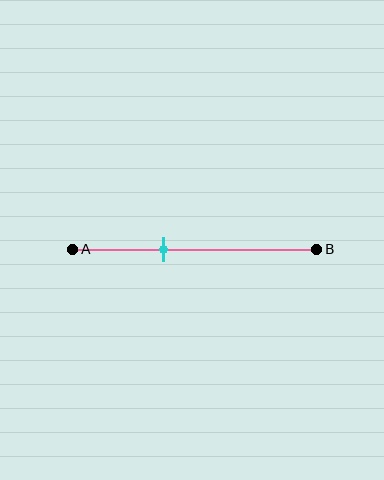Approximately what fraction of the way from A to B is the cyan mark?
The cyan mark is approximately 35% of the way from A to B.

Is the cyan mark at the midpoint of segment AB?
No, the mark is at about 35% from A, not at the 50% midpoint.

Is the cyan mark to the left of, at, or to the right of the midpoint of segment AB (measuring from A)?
The cyan mark is to the left of the midpoint of segment AB.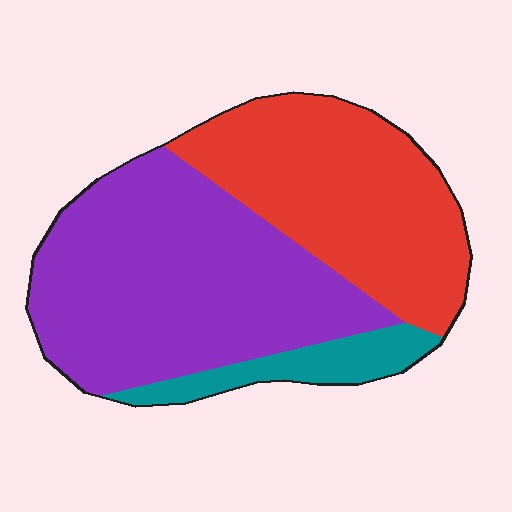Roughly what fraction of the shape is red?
Red covers 38% of the shape.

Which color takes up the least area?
Teal, at roughly 10%.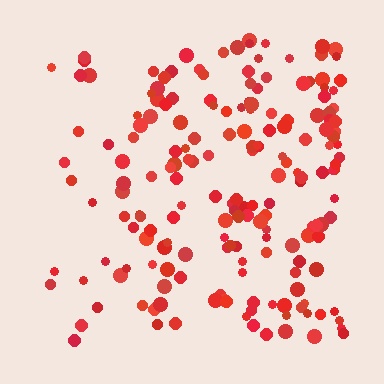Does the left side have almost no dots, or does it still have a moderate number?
Still a moderate number, just noticeably fewer than the right.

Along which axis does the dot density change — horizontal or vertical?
Horizontal.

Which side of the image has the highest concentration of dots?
The right.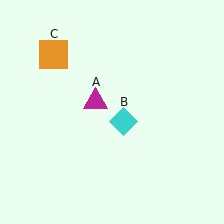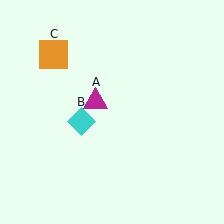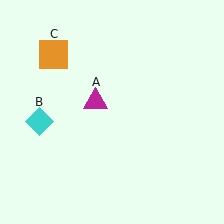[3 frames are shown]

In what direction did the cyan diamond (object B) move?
The cyan diamond (object B) moved left.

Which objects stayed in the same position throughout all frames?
Magenta triangle (object A) and orange square (object C) remained stationary.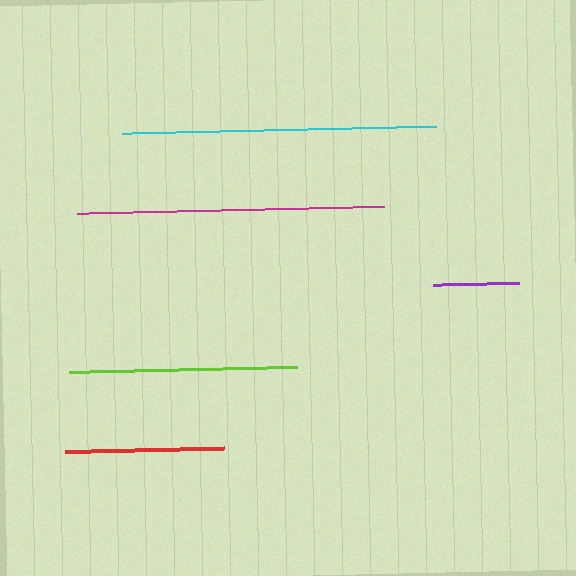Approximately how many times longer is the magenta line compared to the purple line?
The magenta line is approximately 3.6 times the length of the purple line.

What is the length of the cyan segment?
The cyan segment is approximately 314 pixels long.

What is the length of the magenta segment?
The magenta segment is approximately 307 pixels long.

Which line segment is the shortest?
The purple line is the shortest at approximately 86 pixels.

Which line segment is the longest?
The cyan line is the longest at approximately 314 pixels.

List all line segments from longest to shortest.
From longest to shortest: cyan, magenta, lime, red, purple.